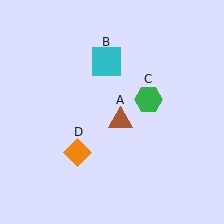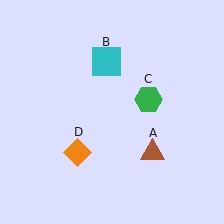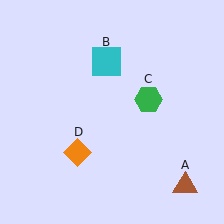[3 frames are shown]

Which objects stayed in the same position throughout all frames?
Cyan square (object B) and green hexagon (object C) and orange diamond (object D) remained stationary.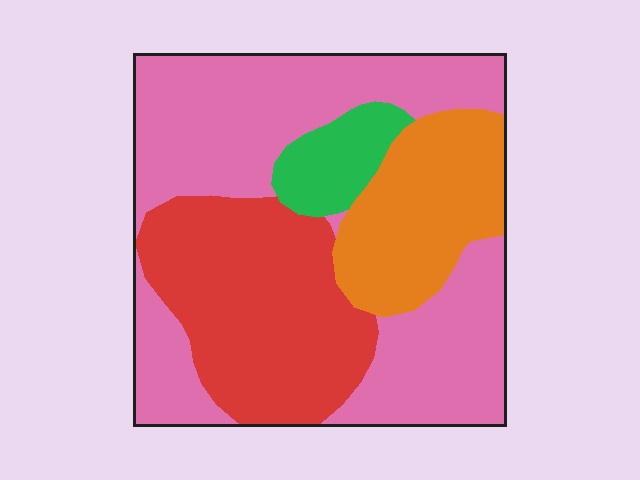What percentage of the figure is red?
Red covers roughly 30% of the figure.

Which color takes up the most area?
Pink, at roughly 45%.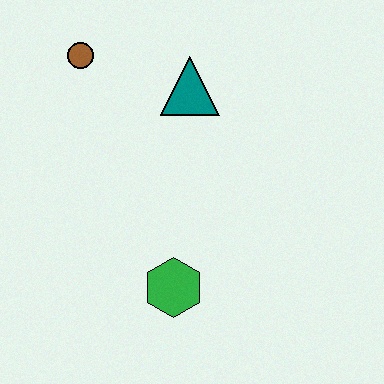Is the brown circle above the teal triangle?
Yes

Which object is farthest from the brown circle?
The green hexagon is farthest from the brown circle.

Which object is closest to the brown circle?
The teal triangle is closest to the brown circle.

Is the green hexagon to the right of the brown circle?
Yes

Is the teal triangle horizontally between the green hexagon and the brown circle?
No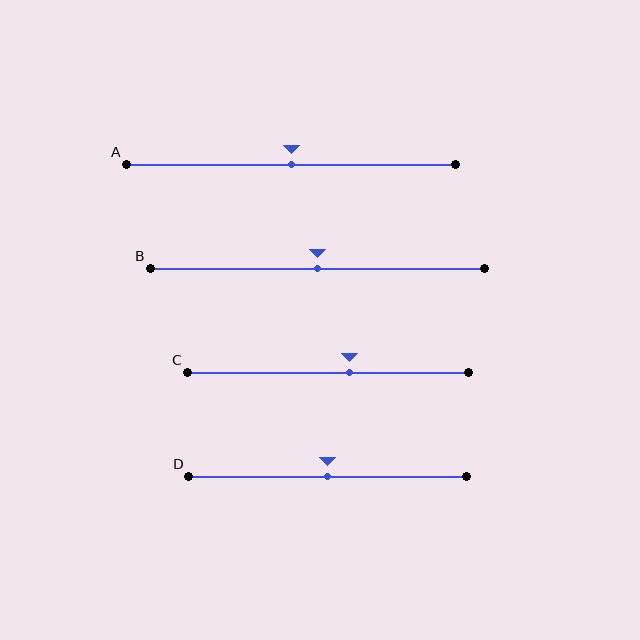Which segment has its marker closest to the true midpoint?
Segment A has its marker closest to the true midpoint.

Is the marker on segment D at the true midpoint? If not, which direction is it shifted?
Yes, the marker on segment D is at the true midpoint.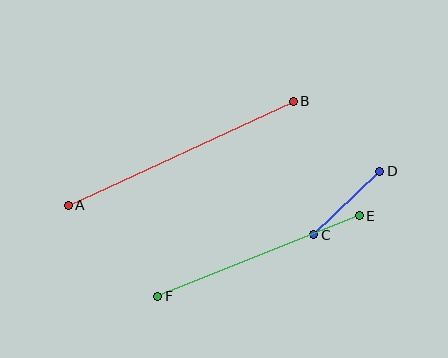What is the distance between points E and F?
The distance is approximately 217 pixels.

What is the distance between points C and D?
The distance is approximately 91 pixels.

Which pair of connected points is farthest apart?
Points A and B are farthest apart.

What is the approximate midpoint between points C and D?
The midpoint is at approximately (347, 203) pixels.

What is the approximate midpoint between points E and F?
The midpoint is at approximately (259, 256) pixels.